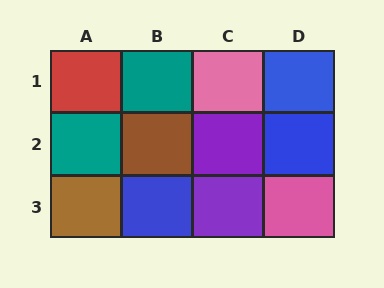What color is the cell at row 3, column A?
Brown.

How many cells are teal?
2 cells are teal.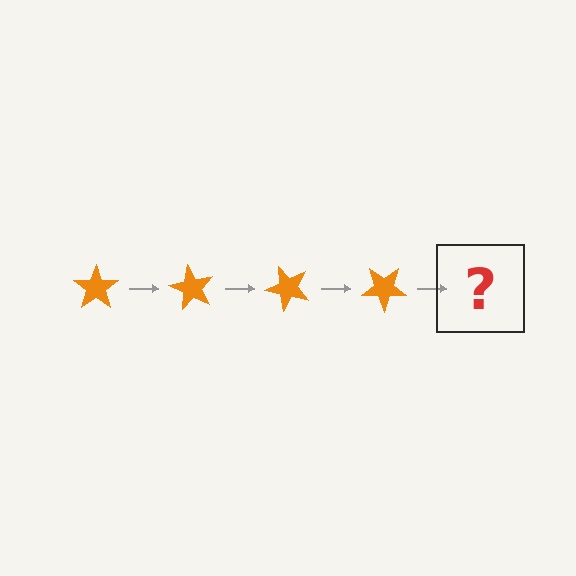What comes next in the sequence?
The next element should be an orange star rotated 240 degrees.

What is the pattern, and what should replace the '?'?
The pattern is that the star rotates 60 degrees each step. The '?' should be an orange star rotated 240 degrees.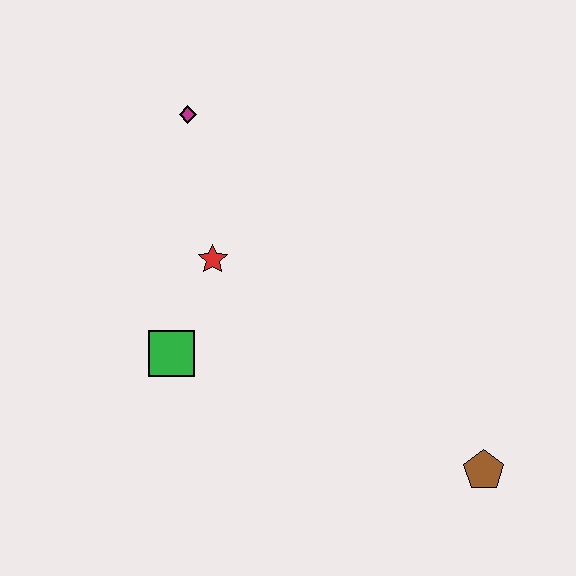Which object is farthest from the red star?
The brown pentagon is farthest from the red star.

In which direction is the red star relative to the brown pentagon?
The red star is to the left of the brown pentagon.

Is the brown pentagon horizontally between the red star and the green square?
No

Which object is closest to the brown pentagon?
The green square is closest to the brown pentagon.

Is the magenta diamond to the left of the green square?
No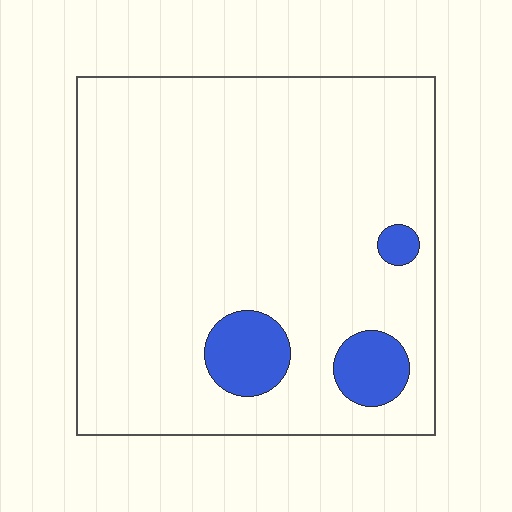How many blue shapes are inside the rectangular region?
3.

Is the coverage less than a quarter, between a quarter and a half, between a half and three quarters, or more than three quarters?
Less than a quarter.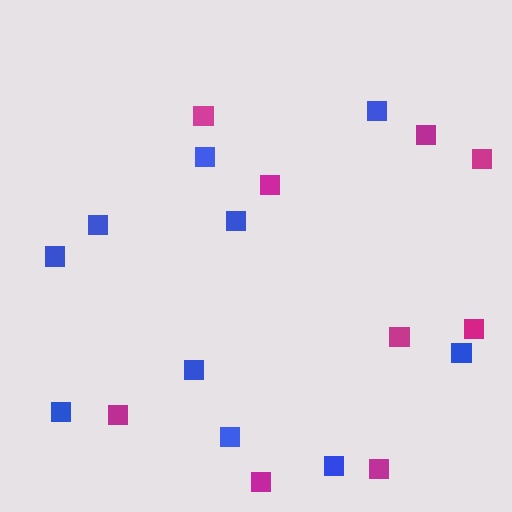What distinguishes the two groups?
There are 2 groups: one group of magenta squares (9) and one group of blue squares (10).